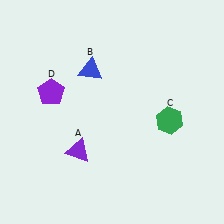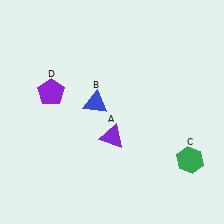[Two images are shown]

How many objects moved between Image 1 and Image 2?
3 objects moved between the two images.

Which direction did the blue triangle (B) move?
The blue triangle (B) moved down.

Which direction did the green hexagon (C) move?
The green hexagon (C) moved down.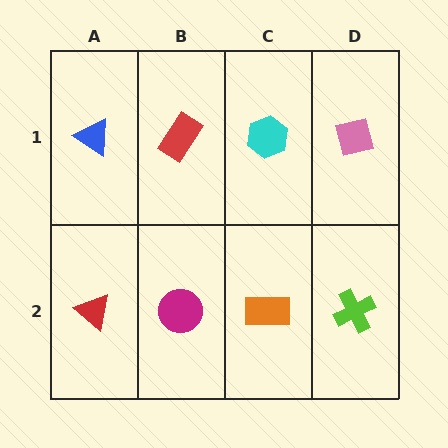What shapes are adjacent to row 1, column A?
A red triangle (row 2, column A), a red rectangle (row 1, column B).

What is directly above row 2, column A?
A blue triangle.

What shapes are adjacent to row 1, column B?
A magenta circle (row 2, column B), a blue triangle (row 1, column A), a cyan hexagon (row 1, column C).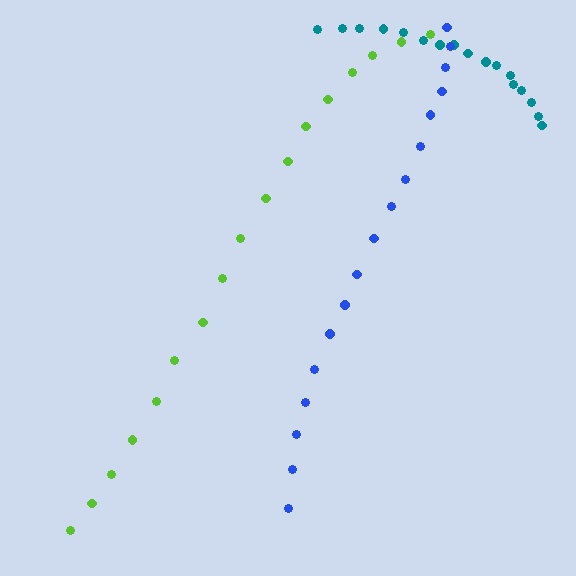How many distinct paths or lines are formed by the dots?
There are 3 distinct paths.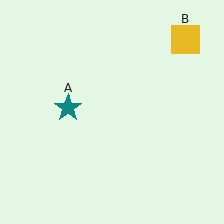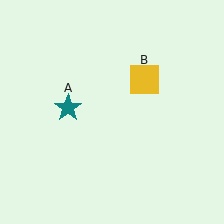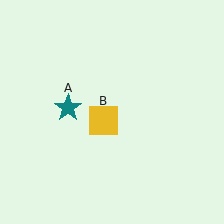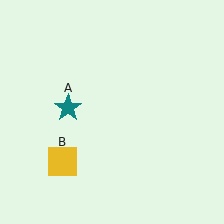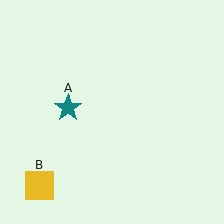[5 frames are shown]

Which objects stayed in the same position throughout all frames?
Teal star (object A) remained stationary.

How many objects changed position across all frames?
1 object changed position: yellow square (object B).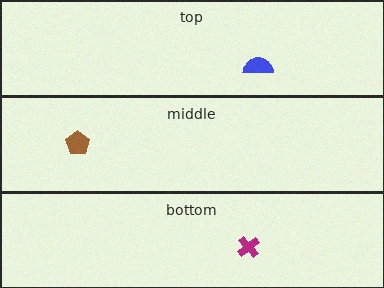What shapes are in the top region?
The blue semicircle.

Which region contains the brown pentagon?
The middle region.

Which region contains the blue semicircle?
The top region.